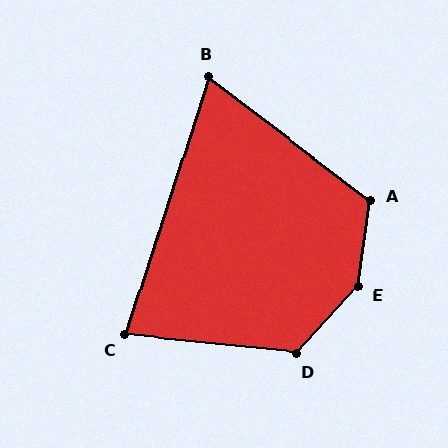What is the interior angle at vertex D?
Approximately 127 degrees (obtuse).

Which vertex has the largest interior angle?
E, at approximately 145 degrees.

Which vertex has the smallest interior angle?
B, at approximately 71 degrees.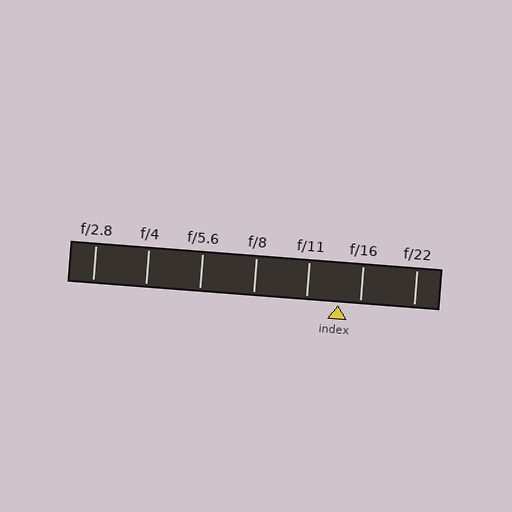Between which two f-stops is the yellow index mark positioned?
The index mark is between f/11 and f/16.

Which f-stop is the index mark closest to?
The index mark is closest to f/16.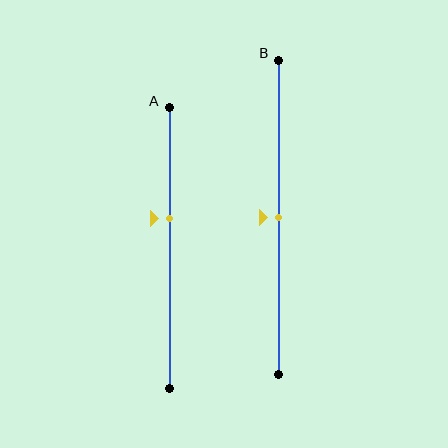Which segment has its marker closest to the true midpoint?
Segment B has its marker closest to the true midpoint.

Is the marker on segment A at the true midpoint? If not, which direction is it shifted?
No, the marker on segment A is shifted upward by about 11% of the segment length.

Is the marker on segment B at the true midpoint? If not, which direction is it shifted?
Yes, the marker on segment B is at the true midpoint.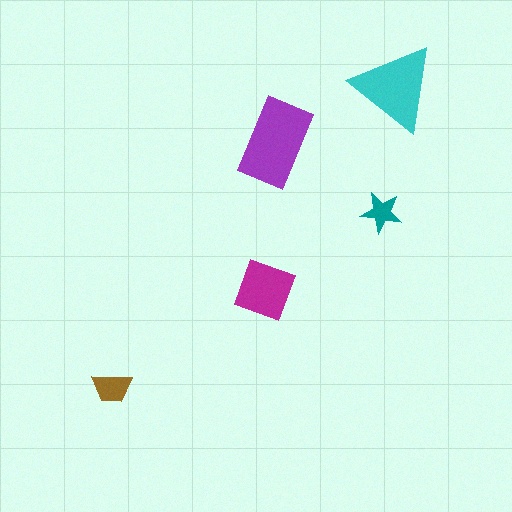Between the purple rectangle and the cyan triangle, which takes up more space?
The purple rectangle.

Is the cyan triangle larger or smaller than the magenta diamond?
Larger.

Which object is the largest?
The purple rectangle.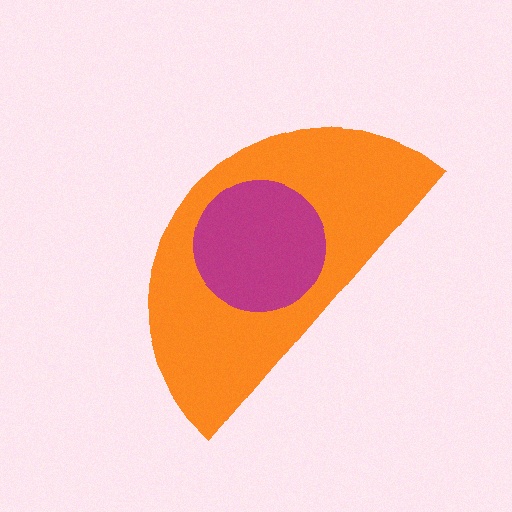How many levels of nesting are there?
2.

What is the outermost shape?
The orange semicircle.